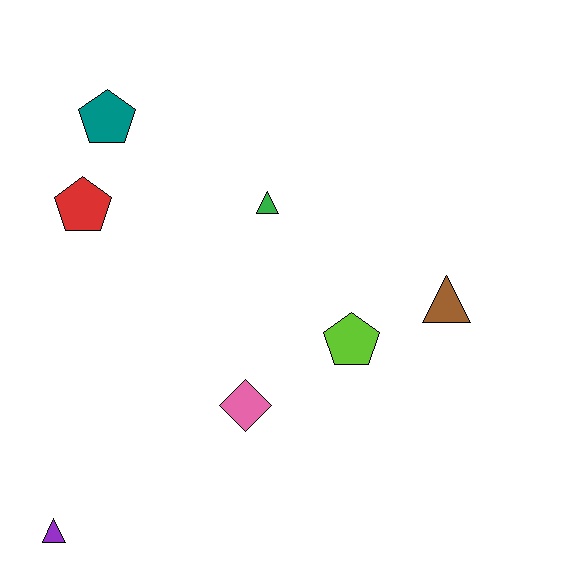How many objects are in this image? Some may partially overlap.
There are 7 objects.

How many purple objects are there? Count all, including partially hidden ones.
There is 1 purple object.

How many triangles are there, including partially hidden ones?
There are 3 triangles.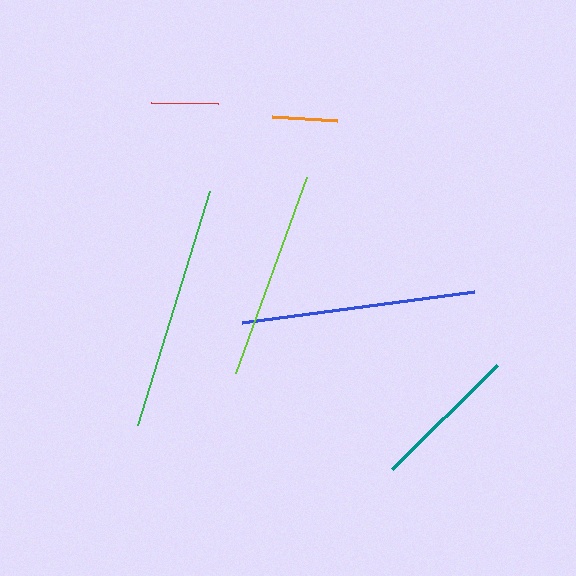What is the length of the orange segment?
The orange segment is approximately 65 pixels long.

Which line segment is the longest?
The green line is the longest at approximately 245 pixels.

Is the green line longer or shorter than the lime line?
The green line is longer than the lime line.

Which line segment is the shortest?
The orange line is the shortest at approximately 65 pixels.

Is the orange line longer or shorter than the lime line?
The lime line is longer than the orange line.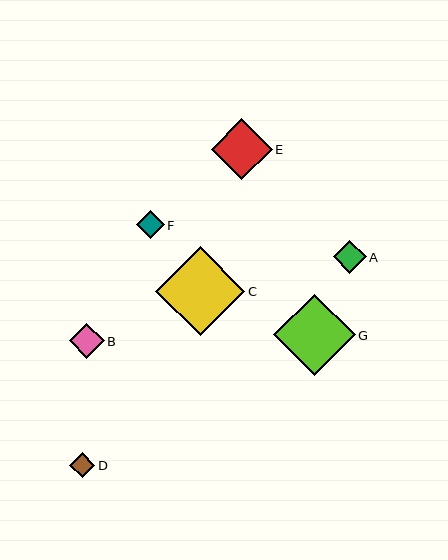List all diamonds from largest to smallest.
From largest to smallest: C, G, E, B, A, F, D.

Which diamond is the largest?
Diamond C is the largest with a size of approximately 89 pixels.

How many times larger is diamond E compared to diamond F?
Diamond E is approximately 2.2 times the size of diamond F.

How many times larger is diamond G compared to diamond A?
Diamond G is approximately 2.5 times the size of diamond A.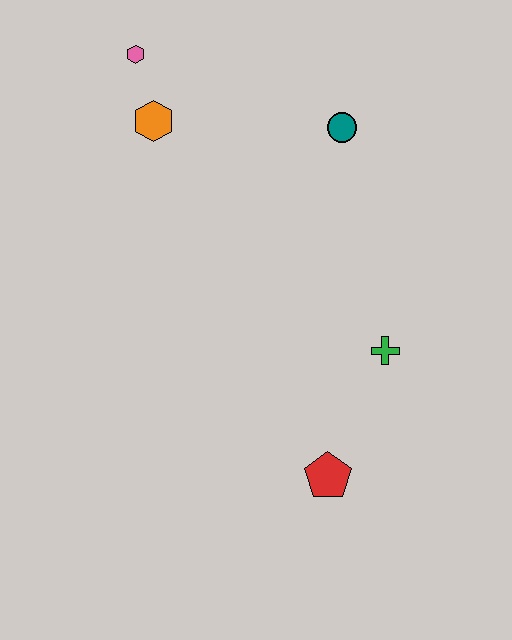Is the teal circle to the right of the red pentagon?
Yes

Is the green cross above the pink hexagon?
No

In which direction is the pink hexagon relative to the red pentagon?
The pink hexagon is above the red pentagon.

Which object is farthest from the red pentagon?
The pink hexagon is farthest from the red pentagon.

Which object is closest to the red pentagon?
The green cross is closest to the red pentagon.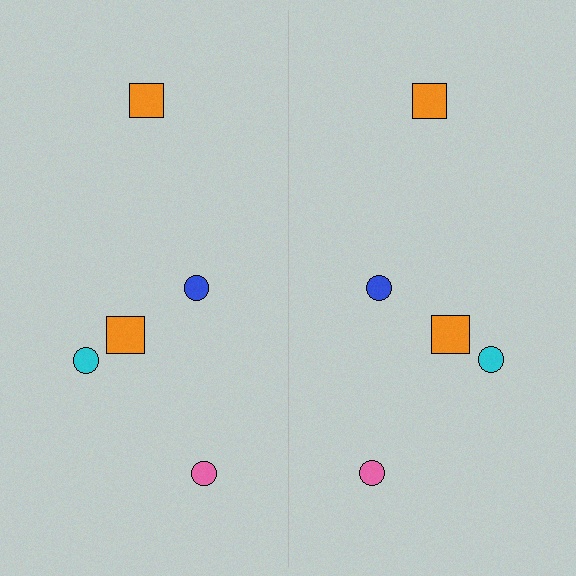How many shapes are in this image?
There are 10 shapes in this image.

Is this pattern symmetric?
Yes, this pattern has bilateral (reflection) symmetry.